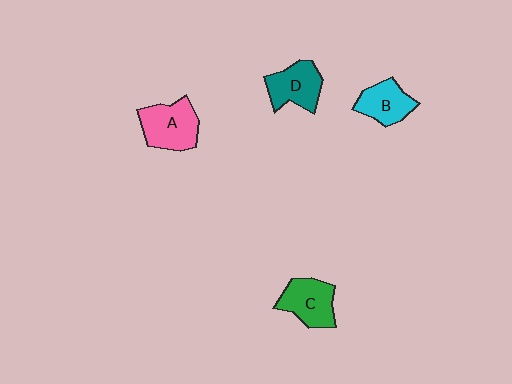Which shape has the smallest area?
Shape B (cyan).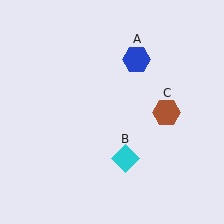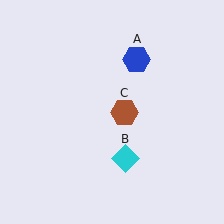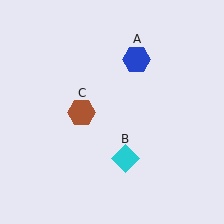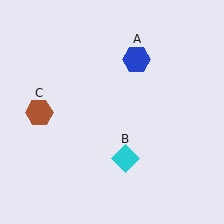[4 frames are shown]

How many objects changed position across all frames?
1 object changed position: brown hexagon (object C).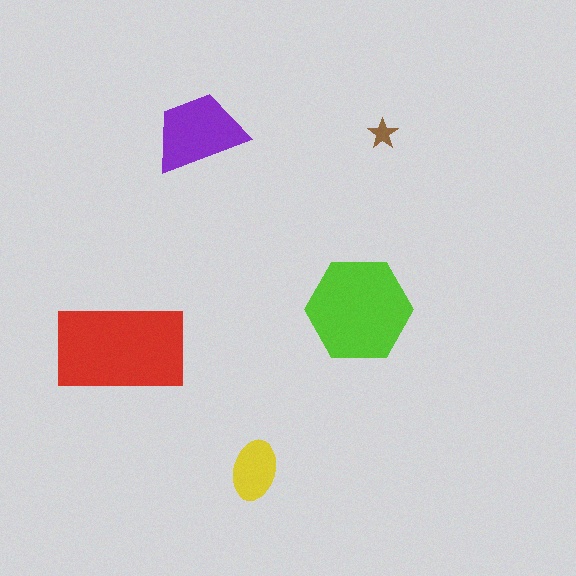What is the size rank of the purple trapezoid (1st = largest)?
3rd.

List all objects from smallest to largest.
The brown star, the yellow ellipse, the purple trapezoid, the lime hexagon, the red rectangle.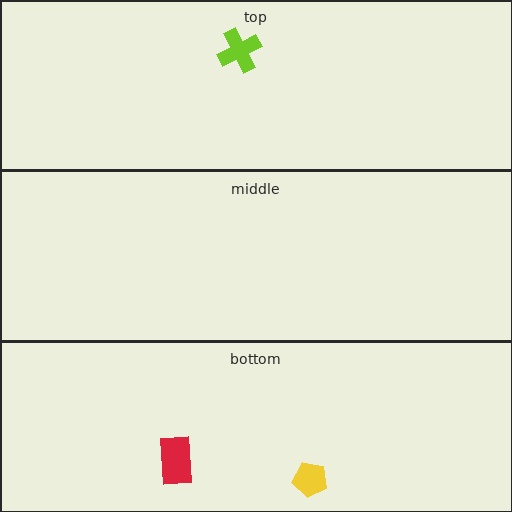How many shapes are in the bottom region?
2.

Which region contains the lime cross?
The top region.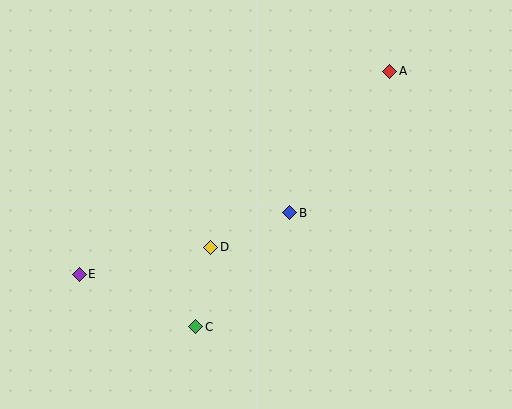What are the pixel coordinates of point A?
Point A is at (390, 71).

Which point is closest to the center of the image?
Point B at (290, 213) is closest to the center.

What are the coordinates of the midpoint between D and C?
The midpoint between D and C is at (203, 287).